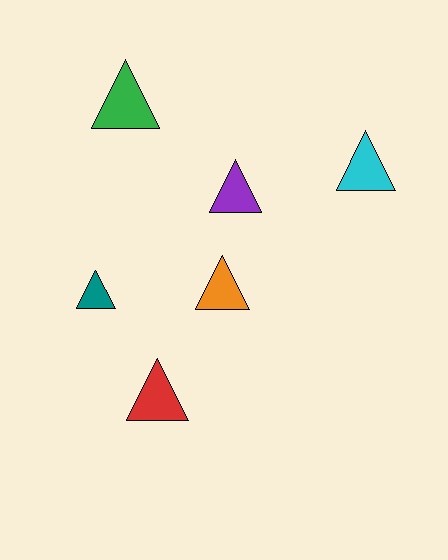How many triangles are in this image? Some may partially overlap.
There are 6 triangles.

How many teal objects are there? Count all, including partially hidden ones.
There is 1 teal object.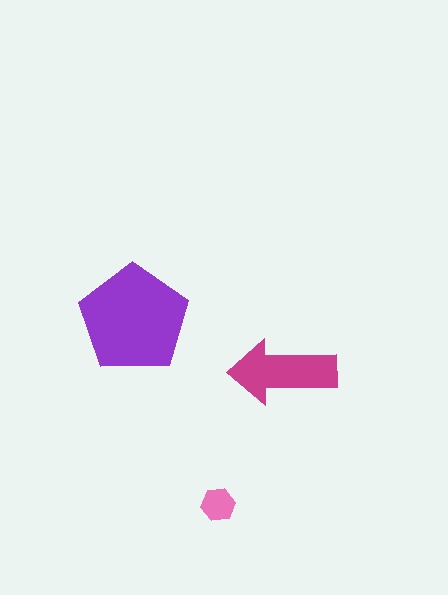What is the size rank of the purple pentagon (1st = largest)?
1st.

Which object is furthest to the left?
The purple pentagon is leftmost.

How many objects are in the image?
There are 3 objects in the image.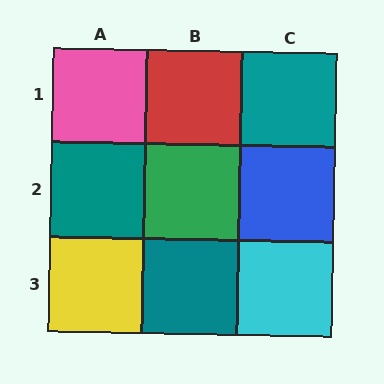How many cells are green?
1 cell is green.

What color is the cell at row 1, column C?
Teal.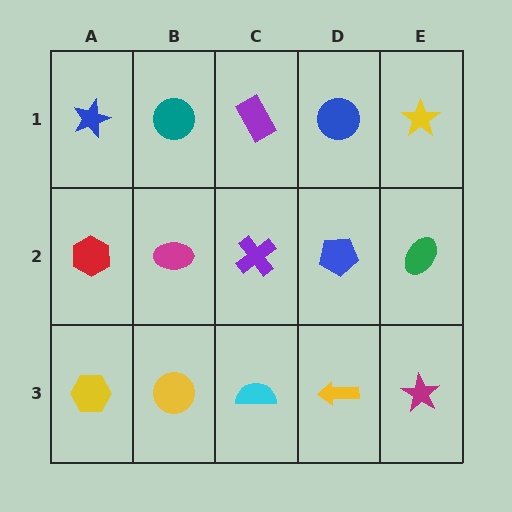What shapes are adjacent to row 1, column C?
A purple cross (row 2, column C), a teal circle (row 1, column B), a blue circle (row 1, column D).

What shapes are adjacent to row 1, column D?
A blue pentagon (row 2, column D), a purple rectangle (row 1, column C), a yellow star (row 1, column E).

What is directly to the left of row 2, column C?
A magenta ellipse.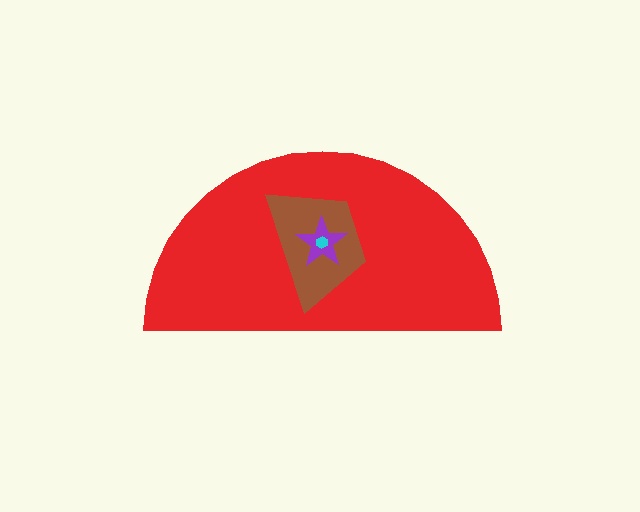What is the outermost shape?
The red semicircle.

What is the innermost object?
The cyan hexagon.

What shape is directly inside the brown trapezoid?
The purple star.